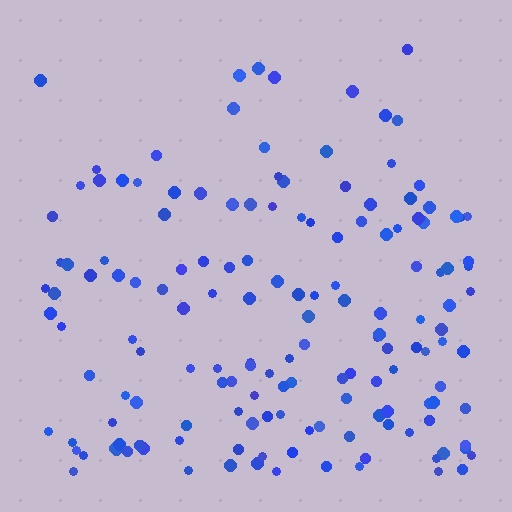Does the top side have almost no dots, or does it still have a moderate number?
Still a moderate number, just noticeably fewer than the bottom.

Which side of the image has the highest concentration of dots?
The bottom.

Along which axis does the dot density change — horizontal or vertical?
Vertical.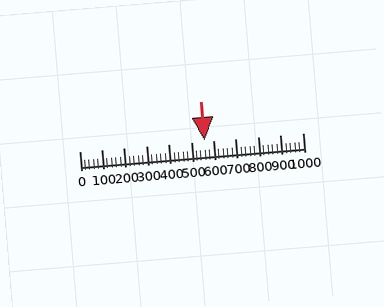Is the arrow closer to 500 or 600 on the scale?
The arrow is closer to 600.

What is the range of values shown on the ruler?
The ruler shows values from 0 to 1000.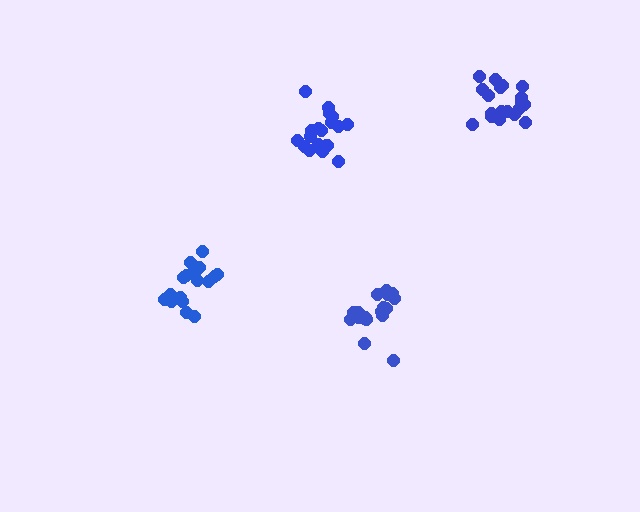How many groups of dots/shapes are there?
There are 4 groups.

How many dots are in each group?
Group 1: 20 dots, Group 2: 19 dots, Group 3: 19 dots, Group 4: 19 dots (77 total).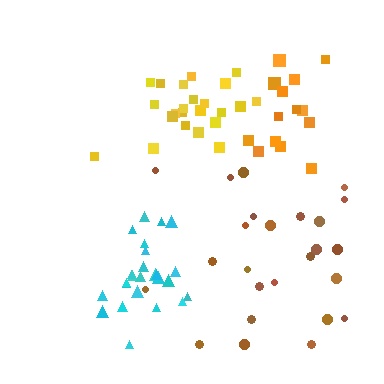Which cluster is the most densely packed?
Cyan.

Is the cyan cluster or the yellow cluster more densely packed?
Cyan.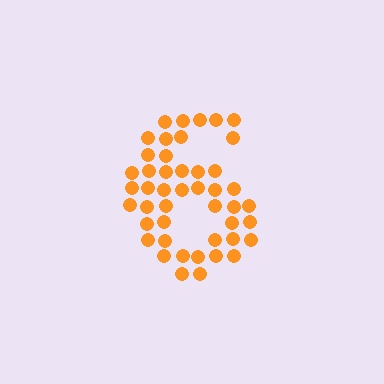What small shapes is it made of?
It is made of small circles.